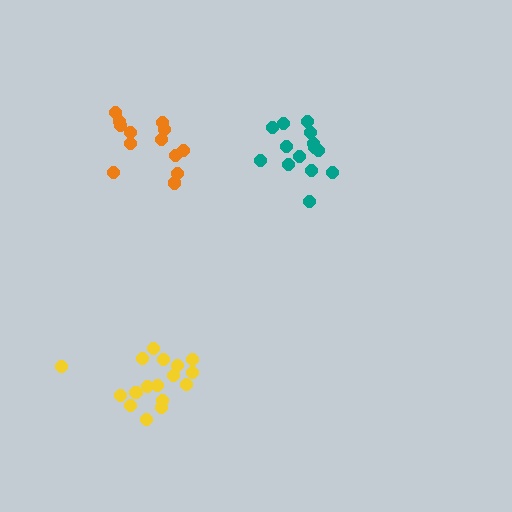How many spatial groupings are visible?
There are 3 spatial groupings.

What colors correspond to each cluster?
The clusters are colored: teal, yellow, orange.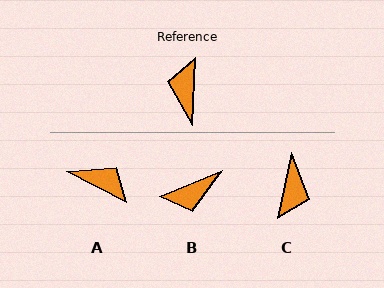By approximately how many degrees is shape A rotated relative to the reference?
Approximately 115 degrees clockwise.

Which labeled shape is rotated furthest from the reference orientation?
C, about 170 degrees away.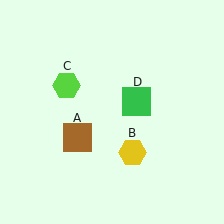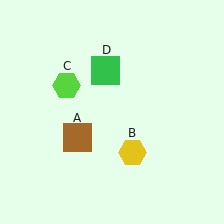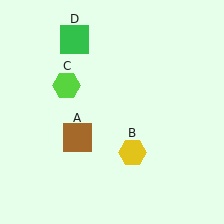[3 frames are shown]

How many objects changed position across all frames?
1 object changed position: green square (object D).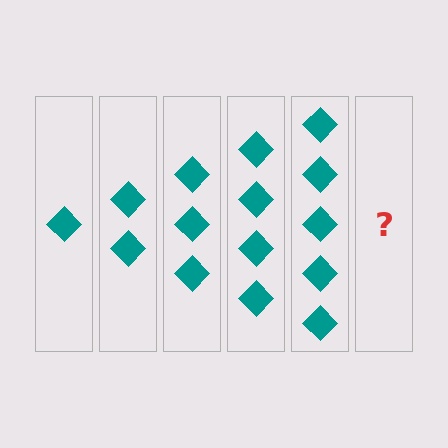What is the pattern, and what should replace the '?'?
The pattern is that each step adds one more diamond. The '?' should be 6 diamonds.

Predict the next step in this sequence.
The next step is 6 diamonds.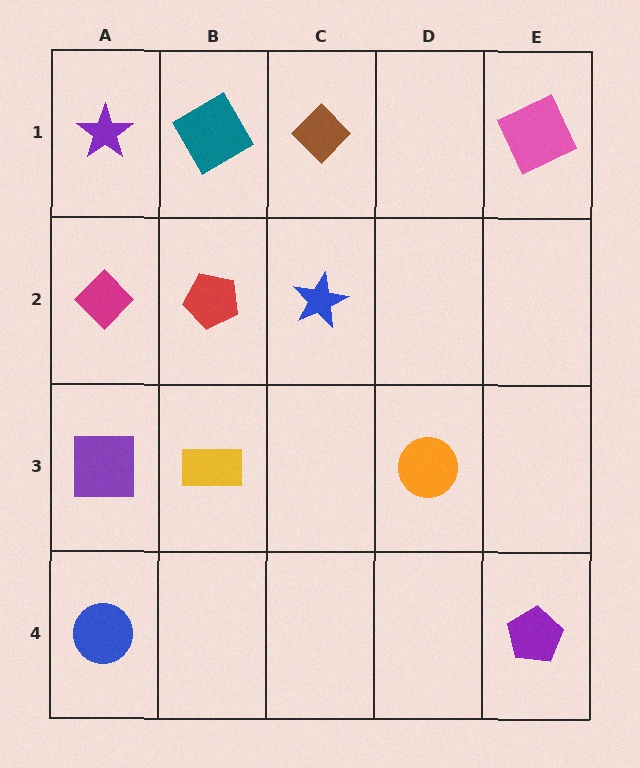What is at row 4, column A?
A blue circle.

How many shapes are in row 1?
4 shapes.